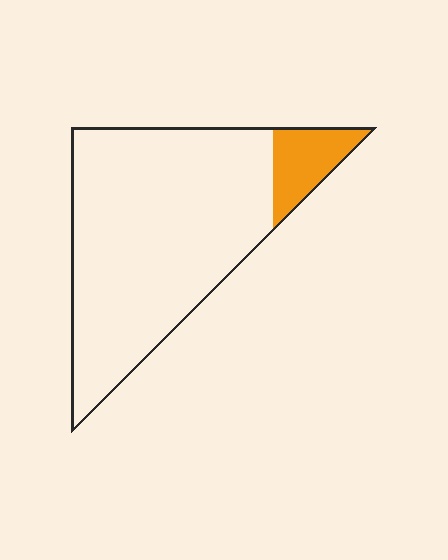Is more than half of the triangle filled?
No.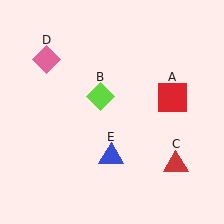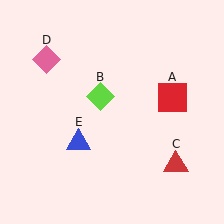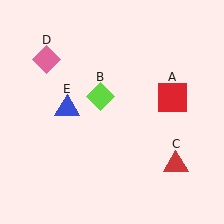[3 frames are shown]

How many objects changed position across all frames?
1 object changed position: blue triangle (object E).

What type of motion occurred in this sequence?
The blue triangle (object E) rotated clockwise around the center of the scene.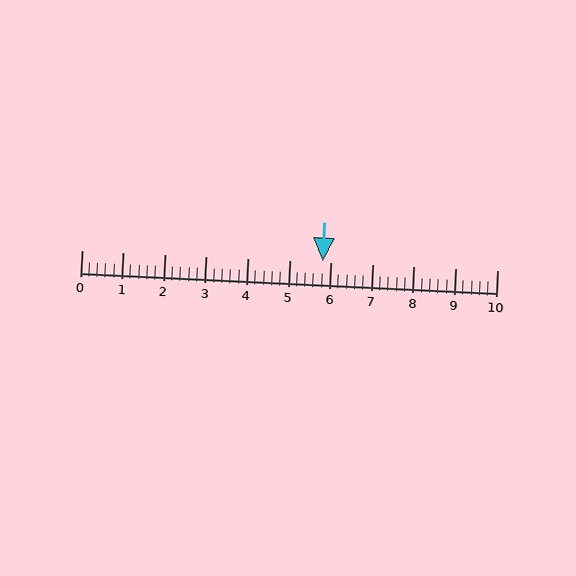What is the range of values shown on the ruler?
The ruler shows values from 0 to 10.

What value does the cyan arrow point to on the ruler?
The cyan arrow points to approximately 5.8.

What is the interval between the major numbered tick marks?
The major tick marks are spaced 1 units apart.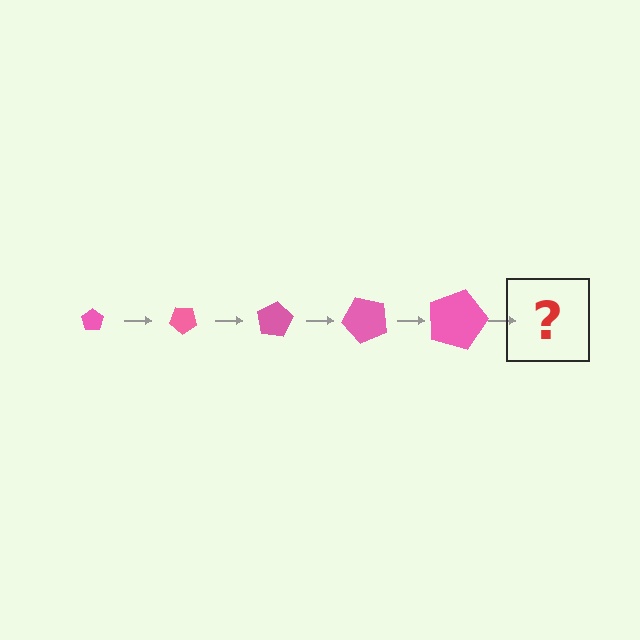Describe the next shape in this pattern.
It should be a pentagon, larger than the previous one and rotated 200 degrees from the start.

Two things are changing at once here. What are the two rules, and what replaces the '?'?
The two rules are that the pentagon grows larger each step and it rotates 40 degrees each step. The '?' should be a pentagon, larger than the previous one and rotated 200 degrees from the start.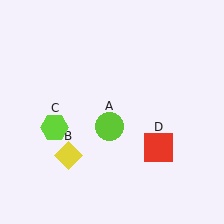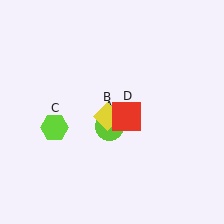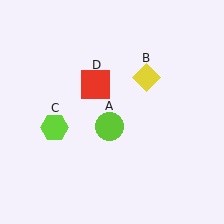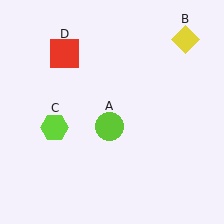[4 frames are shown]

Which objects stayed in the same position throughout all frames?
Lime circle (object A) and lime hexagon (object C) remained stationary.